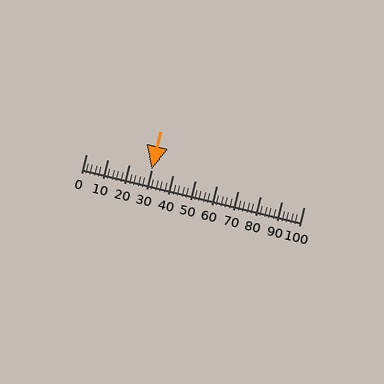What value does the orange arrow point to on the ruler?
The orange arrow points to approximately 30.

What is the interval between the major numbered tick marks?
The major tick marks are spaced 10 units apart.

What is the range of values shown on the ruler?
The ruler shows values from 0 to 100.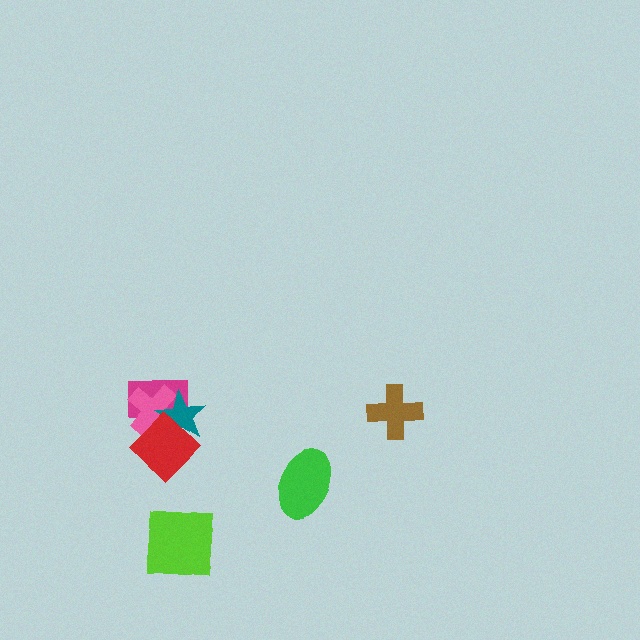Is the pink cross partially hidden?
Yes, it is partially covered by another shape.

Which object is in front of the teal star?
The red diamond is in front of the teal star.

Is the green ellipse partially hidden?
No, no other shape covers it.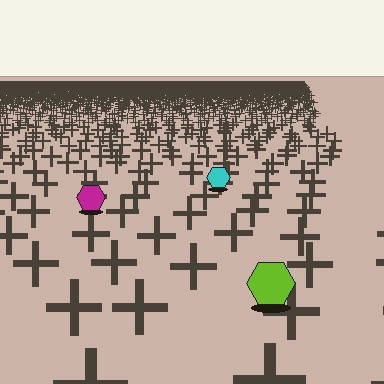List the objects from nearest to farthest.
From nearest to farthest: the lime hexagon, the magenta hexagon, the cyan hexagon.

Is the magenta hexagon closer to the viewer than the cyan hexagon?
Yes. The magenta hexagon is closer — you can tell from the texture gradient: the ground texture is coarser near it.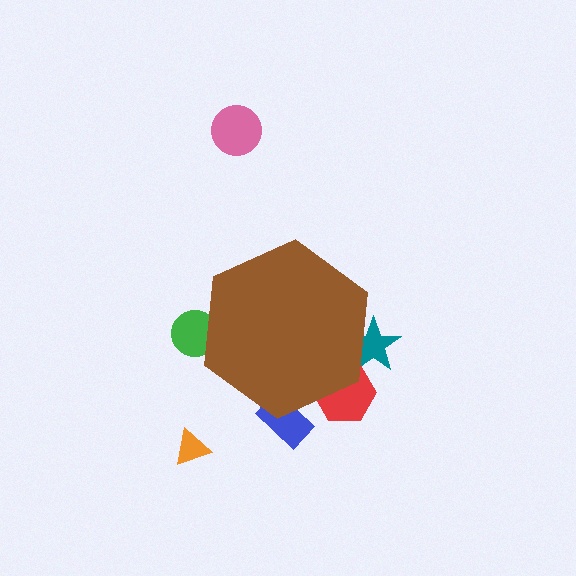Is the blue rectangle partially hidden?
Yes, the blue rectangle is partially hidden behind the brown hexagon.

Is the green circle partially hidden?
Yes, the green circle is partially hidden behind the brown hexagon.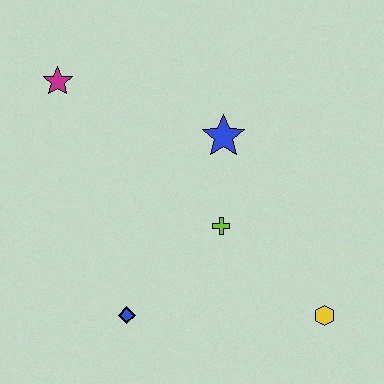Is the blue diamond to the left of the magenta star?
No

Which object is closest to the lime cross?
The blue star is closest to the lime cross.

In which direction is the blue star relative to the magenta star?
The blue star is to the right of the magenta star.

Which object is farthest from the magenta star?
The yellow hexagon is farthest from the magenta star.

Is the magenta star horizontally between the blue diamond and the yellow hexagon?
No